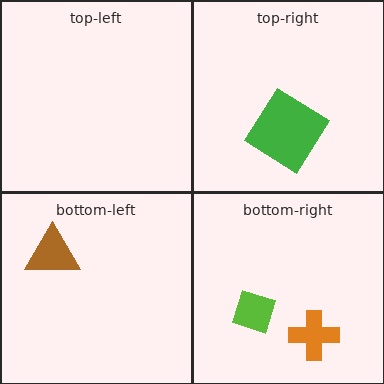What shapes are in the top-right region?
The green diamond.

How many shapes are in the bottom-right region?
2.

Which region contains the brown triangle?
The bottom-left region.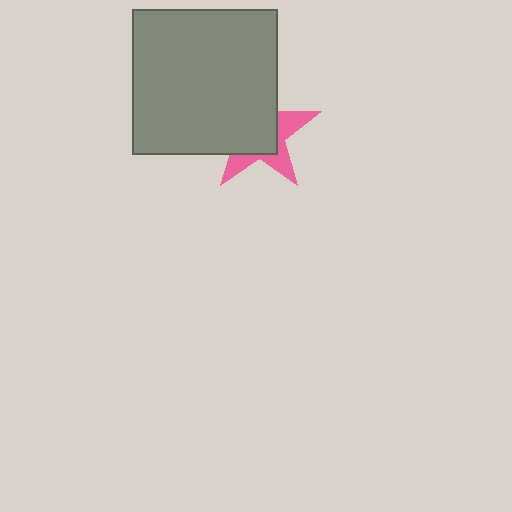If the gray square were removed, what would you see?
You would see the complete pink star.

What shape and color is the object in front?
The object in front is a gray square.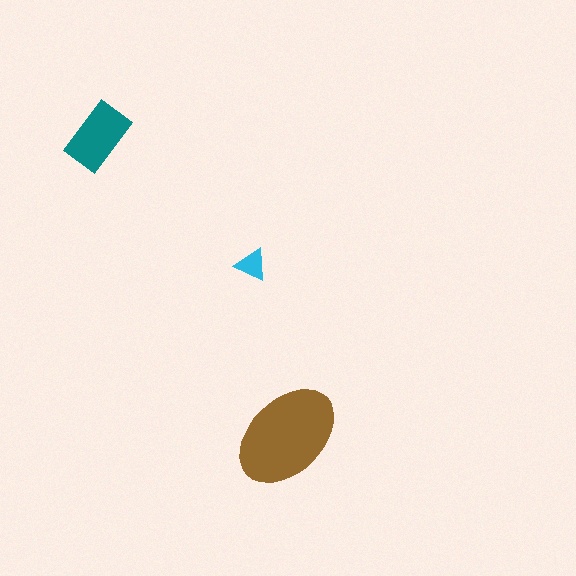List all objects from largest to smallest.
The brown ellipse, the teal rectangle, the cyan triangle.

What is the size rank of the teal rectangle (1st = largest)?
2nd.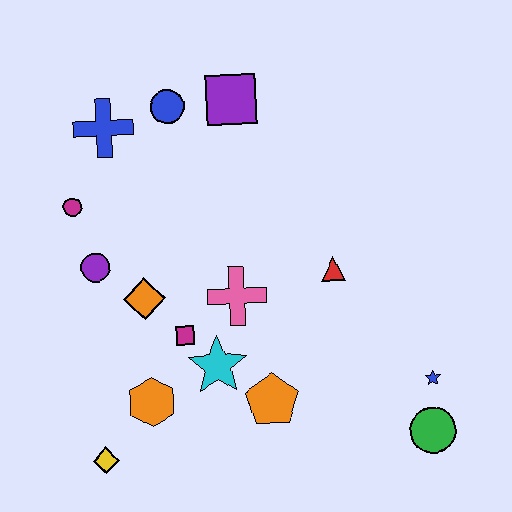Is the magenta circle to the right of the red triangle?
No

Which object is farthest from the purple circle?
The green circle is farthest from the purple circle.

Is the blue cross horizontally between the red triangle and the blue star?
No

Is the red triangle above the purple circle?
No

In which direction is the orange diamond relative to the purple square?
The orange diamond is below the purple square.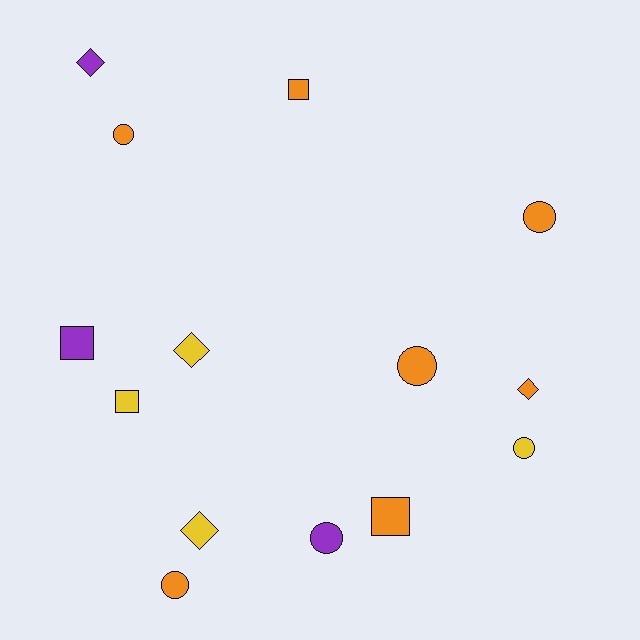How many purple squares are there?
There is 1 purple square.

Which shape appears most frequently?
Circle, with 6 objects.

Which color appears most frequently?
Orange, with 7 objects.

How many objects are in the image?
There are 14 objects.